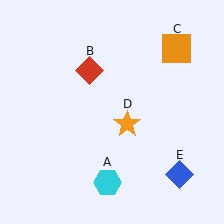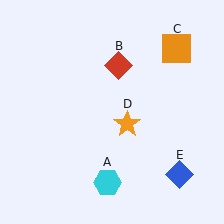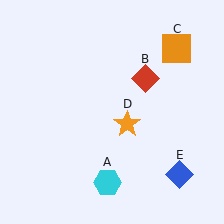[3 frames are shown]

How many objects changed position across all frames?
1 object changed position: red diamond (object B).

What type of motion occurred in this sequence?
The red diamond (object B) rotated clockwise around the center of the scene.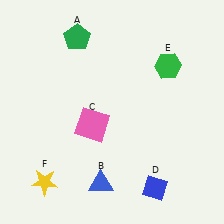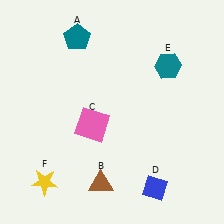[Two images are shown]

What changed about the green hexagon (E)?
In Image 1, E is green. In Image 2, it changed to teal.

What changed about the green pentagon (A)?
In Image 1, A is green. In Image 2, it changed to teal.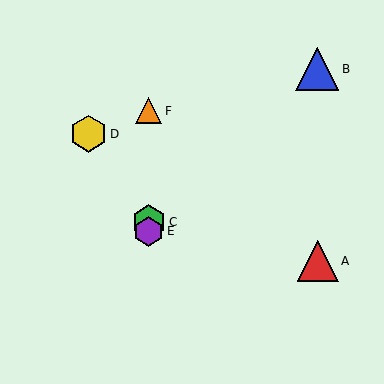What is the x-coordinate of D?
Object D is at x≈89.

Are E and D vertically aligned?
No, E is at x≈149 and D is at x≈89.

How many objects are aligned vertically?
3 objects (C, E, F) are aligned vertically.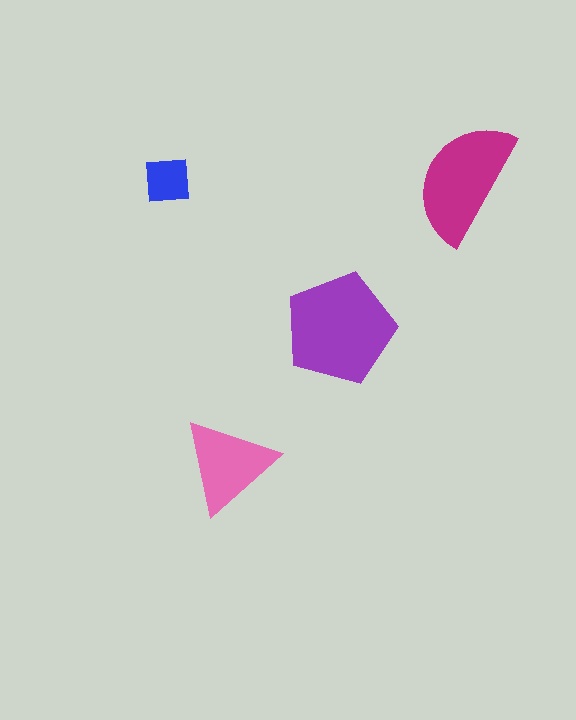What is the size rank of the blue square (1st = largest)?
4th.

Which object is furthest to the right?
The magenta semicircle is rightmost.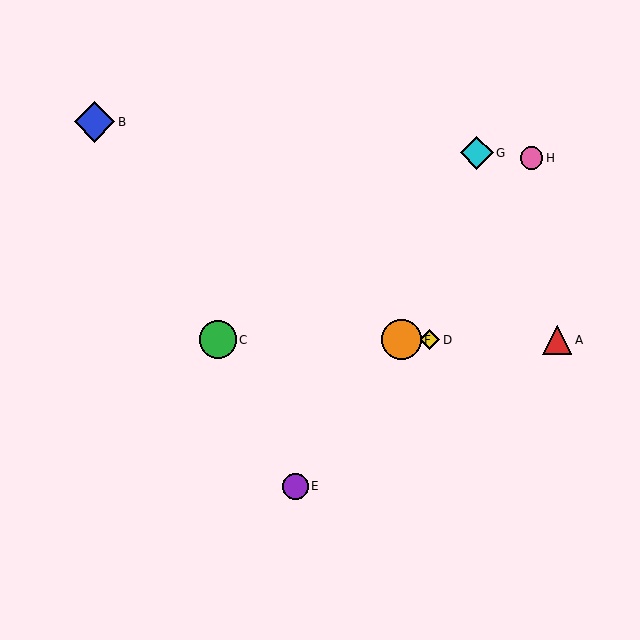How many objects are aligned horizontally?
4 objects (A, C, D, F) are aligned horizontally.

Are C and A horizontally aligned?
Yes, both are at y≈340.